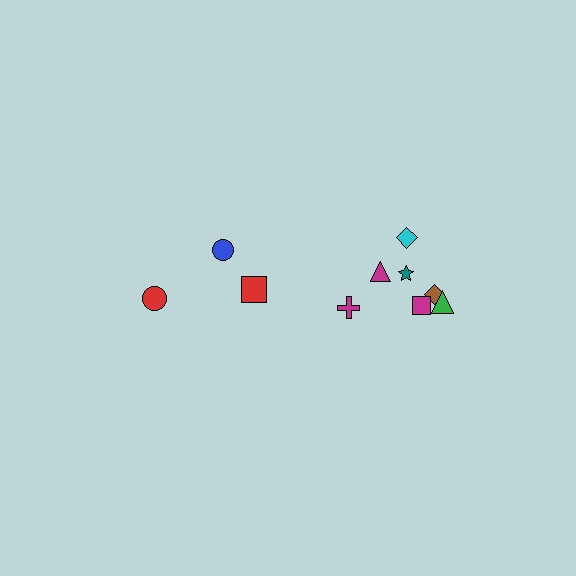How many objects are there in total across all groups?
There are 10 objects.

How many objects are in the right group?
There are 7 objects.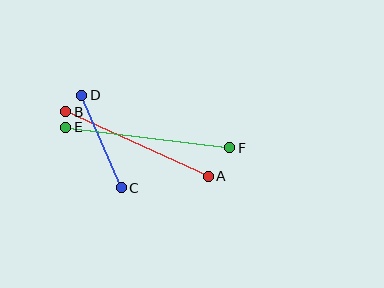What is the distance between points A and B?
The distance is approximately 157 pixels.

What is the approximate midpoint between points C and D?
The midpoint is at approximately (101, 142) pixels.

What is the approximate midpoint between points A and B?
The midpoint is at approximately (137, 144) pixels.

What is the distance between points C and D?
The distance is approximately 101 pixels.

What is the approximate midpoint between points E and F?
The midpoint is at approximately (148, 137) pixels.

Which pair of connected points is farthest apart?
Points E and F are farthest apart.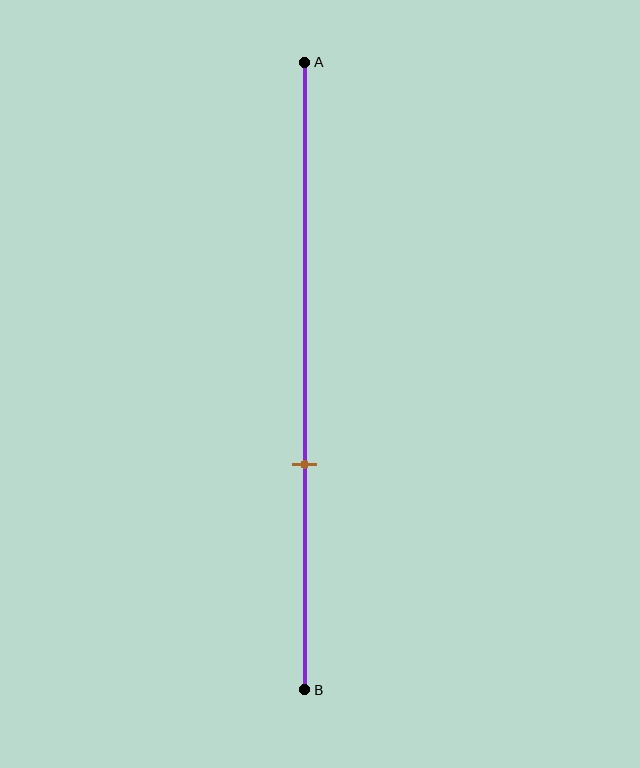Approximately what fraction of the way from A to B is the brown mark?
The brown mark is approximately 65% of the way from A to B.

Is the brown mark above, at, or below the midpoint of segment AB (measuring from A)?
The brown mark is below the midpoint of segment AB.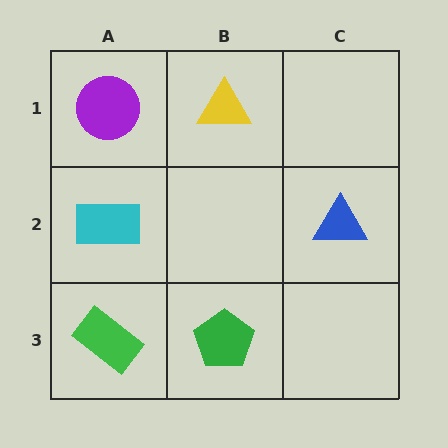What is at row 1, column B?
A yellow triangle.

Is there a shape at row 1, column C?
No, that cell is empty.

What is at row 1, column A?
A purple circle.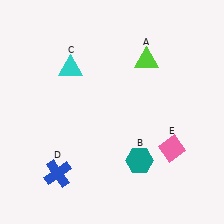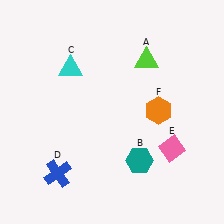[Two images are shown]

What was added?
An orange hexagon (F) was added in Image 2.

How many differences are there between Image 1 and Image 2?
There is 1 difference between the two images.